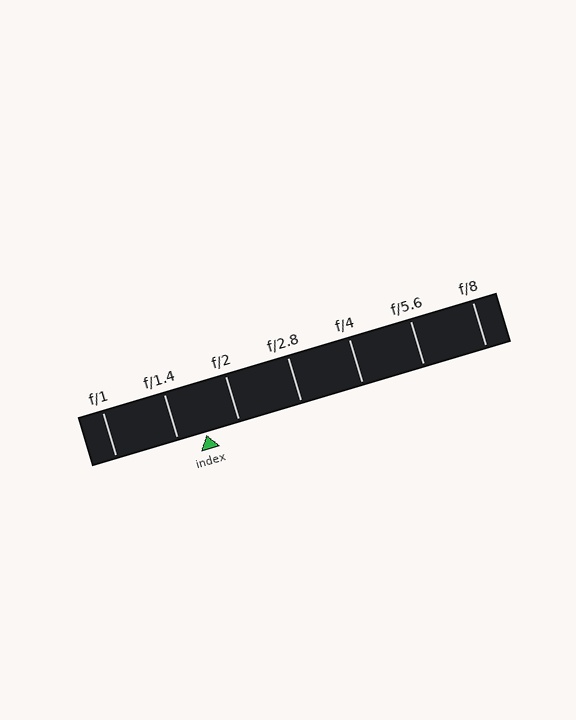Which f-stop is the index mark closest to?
The index mark is closest to f/1.4.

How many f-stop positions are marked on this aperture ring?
There are 7 f-stop positions marked.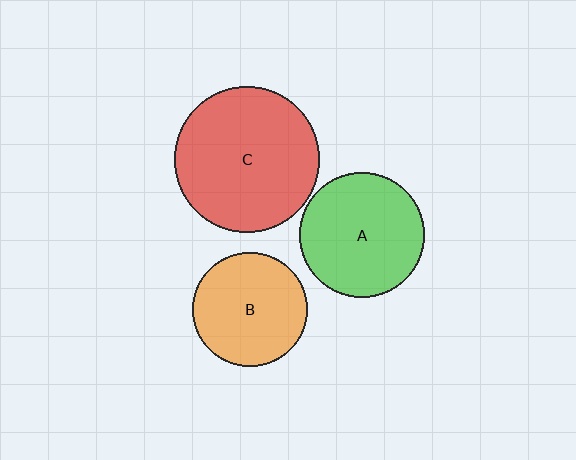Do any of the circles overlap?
No, none of the circles overlap.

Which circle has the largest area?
Circle C (red).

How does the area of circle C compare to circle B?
Approximately 1.6 times.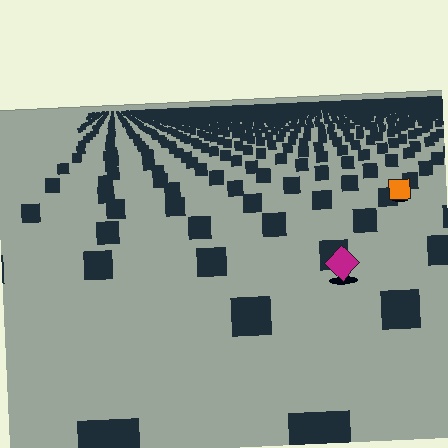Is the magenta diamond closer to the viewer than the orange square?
Yes. The magenta diamond is closer — you can tell from the texture gradient: the ground texture is coarser near it.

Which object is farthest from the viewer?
The orange square is farthest from the viewer. It appears smaller and the ground texture around it is denser.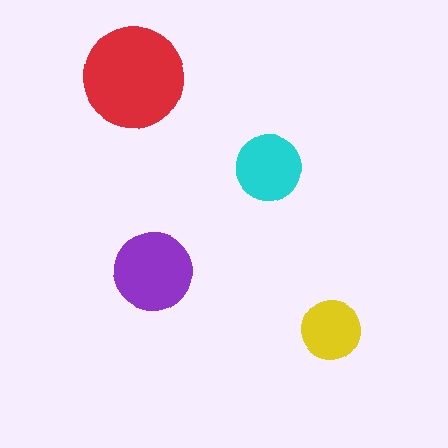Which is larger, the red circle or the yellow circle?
The red one.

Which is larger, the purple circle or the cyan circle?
The purple one.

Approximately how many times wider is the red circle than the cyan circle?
About 1.5 times wider.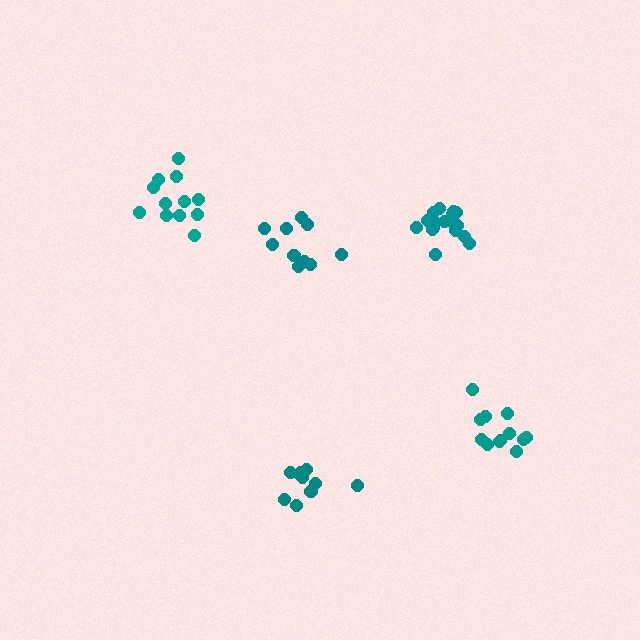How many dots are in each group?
Group 1: 12 dots, Group 2: 12 dots, Group 3: 17 dots, Group 4: 11 dots, Group 5: 11 dots (63 total).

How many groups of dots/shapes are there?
There are 5 groups.